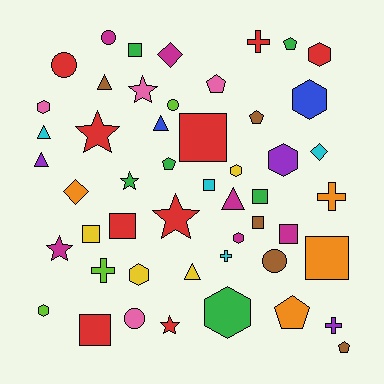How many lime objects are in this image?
There are 3 lime objects.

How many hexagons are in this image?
There are 9 hexagons.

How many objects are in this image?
There are 50 objects.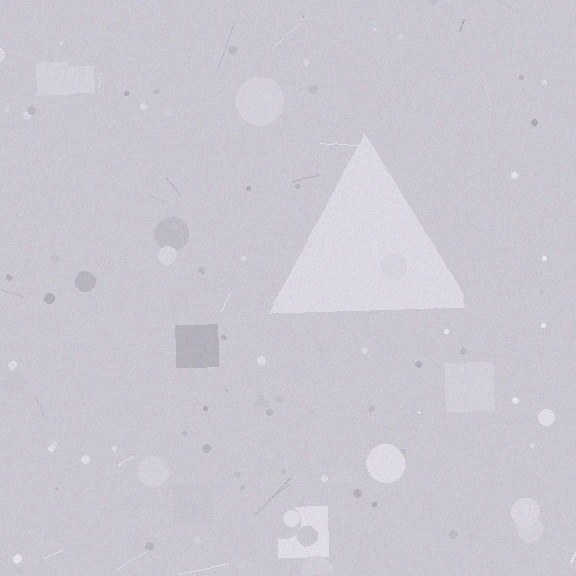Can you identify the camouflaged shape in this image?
The camouflaged shape is a triangle.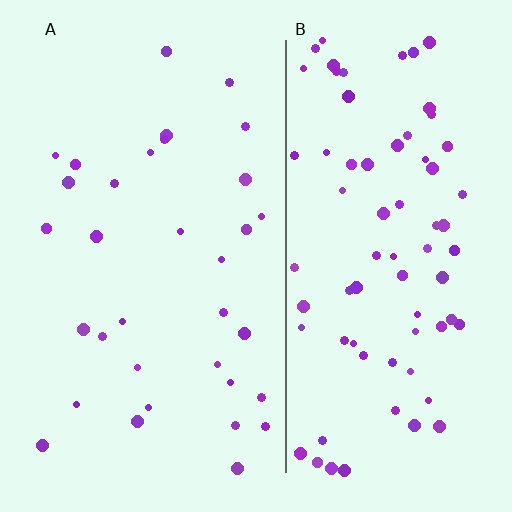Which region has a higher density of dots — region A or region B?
B (the right).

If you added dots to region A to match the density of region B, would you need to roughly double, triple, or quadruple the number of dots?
Approximately double.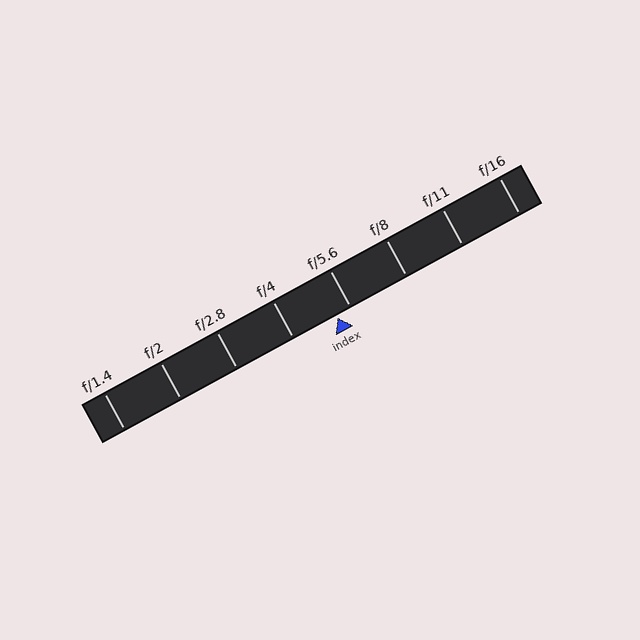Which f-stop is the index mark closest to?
The index mark is closest to f/5.6.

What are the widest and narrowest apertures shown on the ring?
The widest aperture shown is f/1.4 and the narrowest is f/16.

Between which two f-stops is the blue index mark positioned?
The index mark is between f/4 and f/5.6.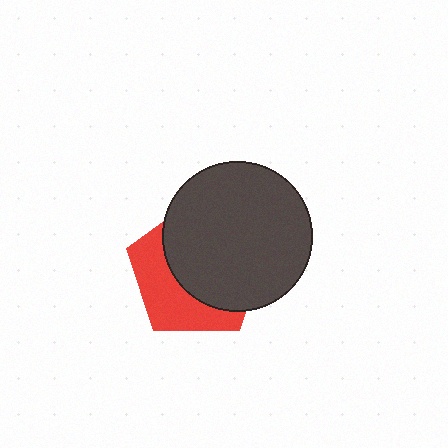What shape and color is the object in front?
The object in front is a dark gray circle.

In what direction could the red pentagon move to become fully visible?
The red pentagon could move toward the lower-left. That would shift it out from behind the dark gray circle entirely.